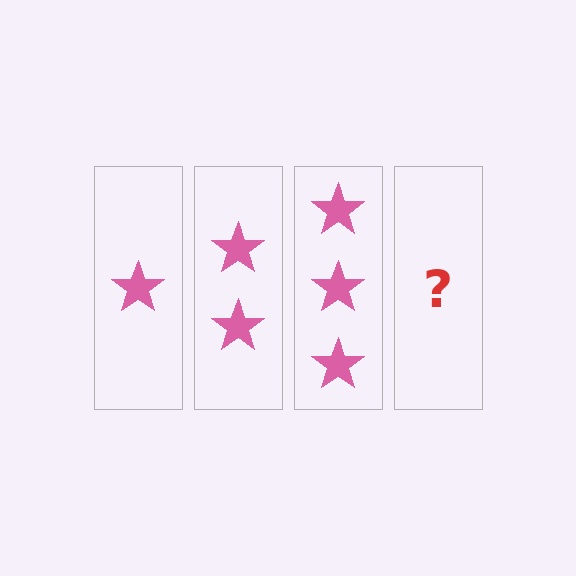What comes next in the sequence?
The next element should be 4 stars.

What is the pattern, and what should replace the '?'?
The pattern is that each step adds one more star. The '?' should be 4 stars.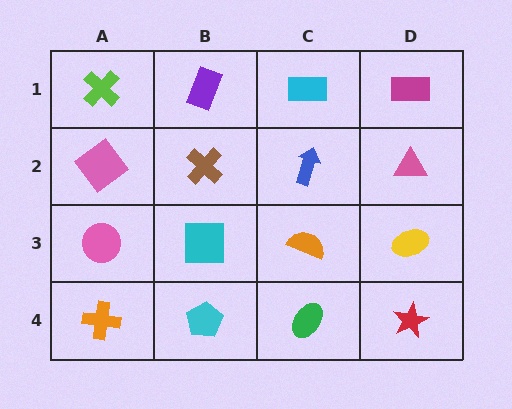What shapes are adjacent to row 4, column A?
A pink circle (row 3, column A), a cyan pentagon (row 4, column B).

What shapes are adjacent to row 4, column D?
A yellow ellipse (row 3, column D), a green ellipse (row 4, column C).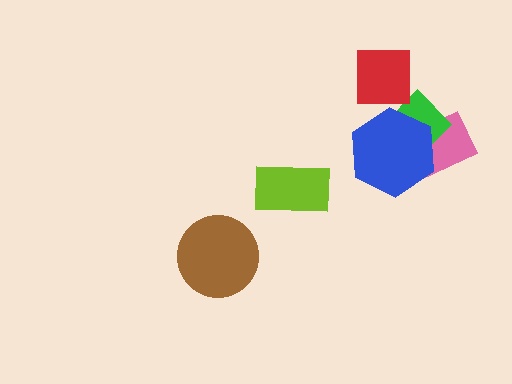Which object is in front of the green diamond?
The blue hexagon is in front of the green diamond.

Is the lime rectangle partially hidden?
No, no other shape covers it.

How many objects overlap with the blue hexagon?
2 objects overlap with the blue hexagon.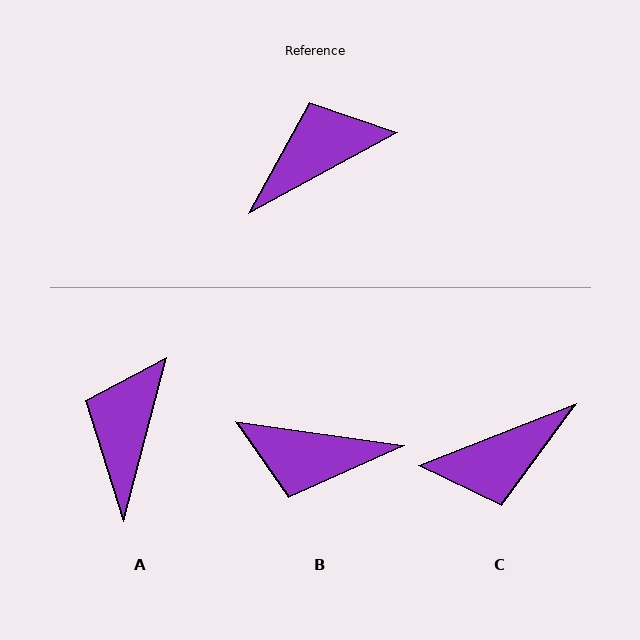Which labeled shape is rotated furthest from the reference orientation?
C, about 173 degrees away.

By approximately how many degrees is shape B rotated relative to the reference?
Approximately 143 degrees counter-clockwise.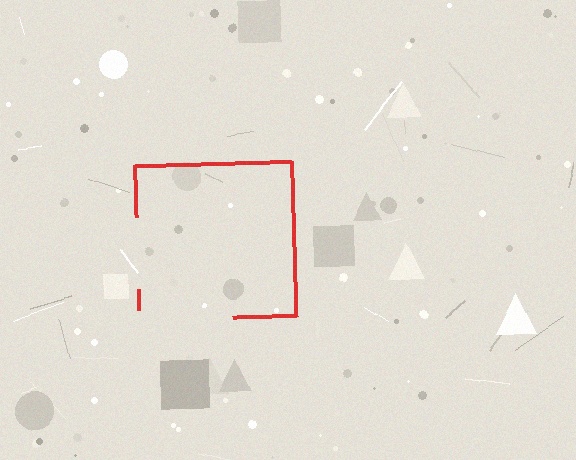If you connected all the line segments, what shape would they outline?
They would outline a square.